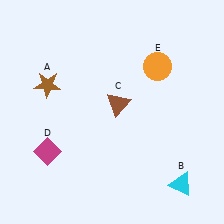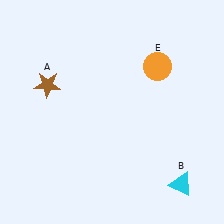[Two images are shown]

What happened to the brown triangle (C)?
The brown triangle (C) was removed in Image 2. It was in the top-right area of Image 1.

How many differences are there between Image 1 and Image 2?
There are 2 differences between the two images.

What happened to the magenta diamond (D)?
The magenta diamond (D) was removed in Image 2. It was in the bottom-left area of Image 1.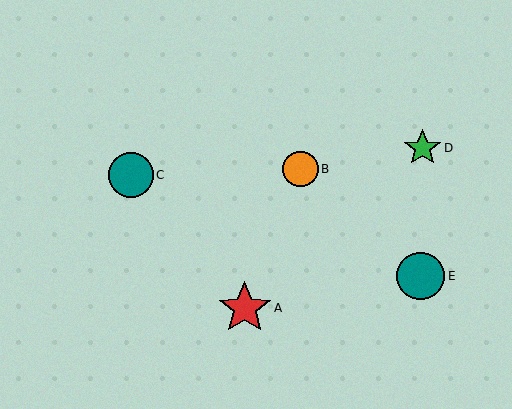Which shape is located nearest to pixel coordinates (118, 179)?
The teal circle (labeled C) at (131, 175) is nearest to that location.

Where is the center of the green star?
The center of the green star is at (422, 148).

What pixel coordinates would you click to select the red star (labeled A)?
Click at (245, 308) to select the red star A.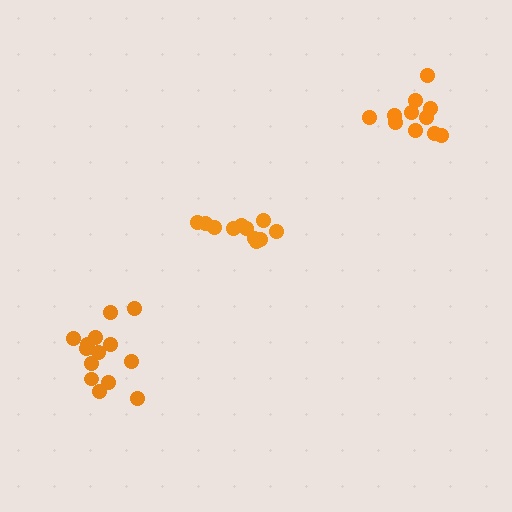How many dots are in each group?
Group 1: 11 dots, Group 2: 11 dots, Group 3: 14 dots (36 total).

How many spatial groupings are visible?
There are 3 spatial groupings.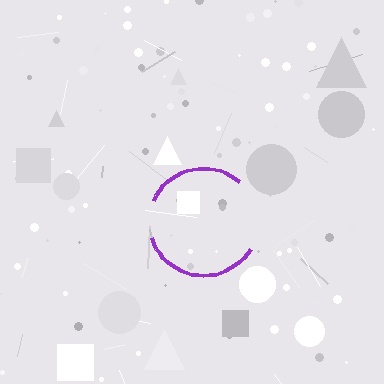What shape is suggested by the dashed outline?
The dashed outline suggests a circle.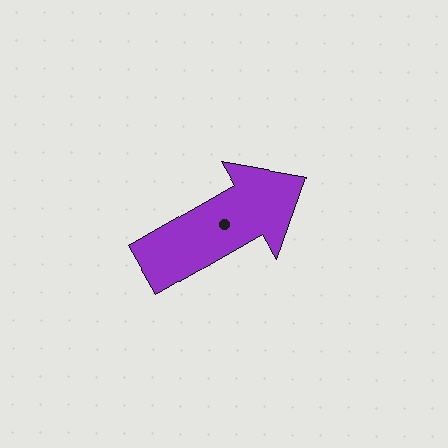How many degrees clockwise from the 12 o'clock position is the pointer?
Approximately 60 degrees.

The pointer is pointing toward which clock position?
Roughly 2 o'clock.